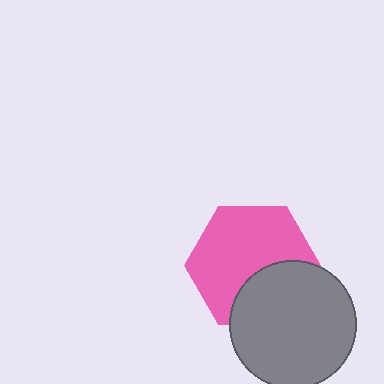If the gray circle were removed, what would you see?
You would see the complete pink hexagon.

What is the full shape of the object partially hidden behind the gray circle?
The partially hidden object is a pink hexagon.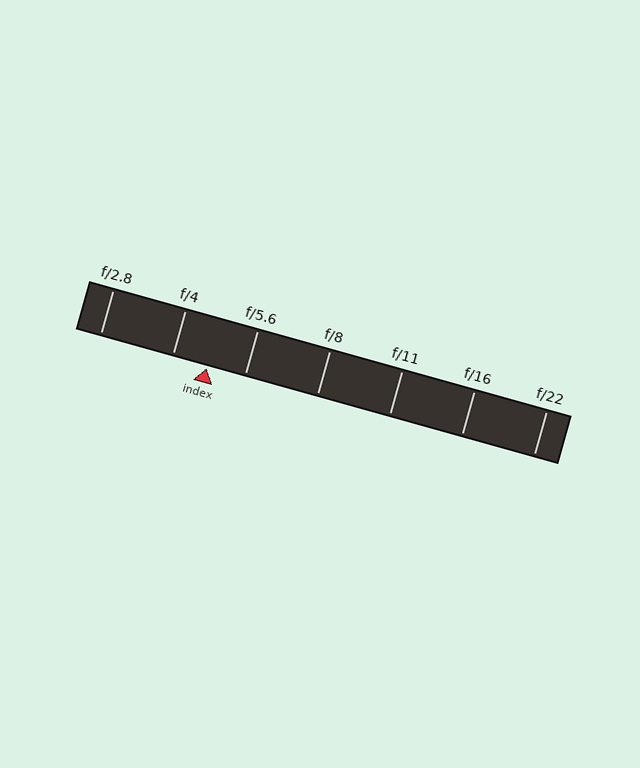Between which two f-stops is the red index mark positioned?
The index mark is between f/4 and f/5.6.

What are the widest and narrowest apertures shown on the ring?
The widest aperture shown is f/2.8 and the narrowest is f/22.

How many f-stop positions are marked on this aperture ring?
There are 7 f-stop positions marked.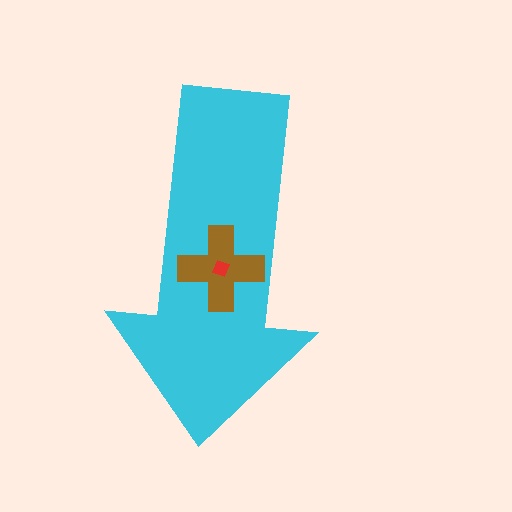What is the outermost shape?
The cyan arrow.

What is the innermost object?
The red square.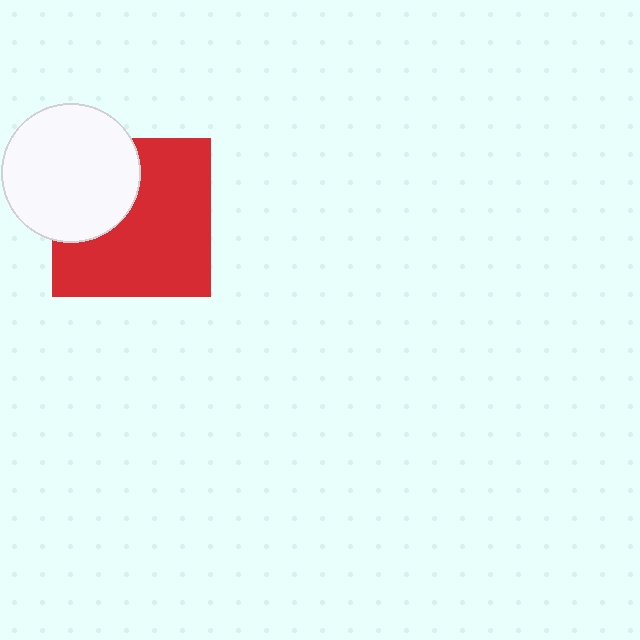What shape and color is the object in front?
The object in front is a white circle.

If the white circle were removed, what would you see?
You would see the complete red square.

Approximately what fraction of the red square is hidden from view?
Roughly 32% of the red square is hidden behind the white circle.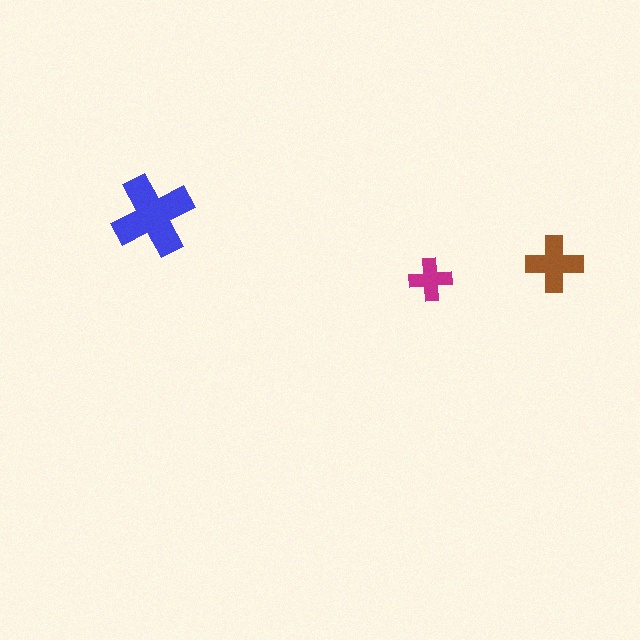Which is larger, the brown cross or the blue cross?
The blue one.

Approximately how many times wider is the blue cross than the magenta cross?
About 2 times wider.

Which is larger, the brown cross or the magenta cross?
The brown one.